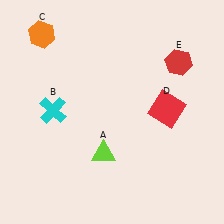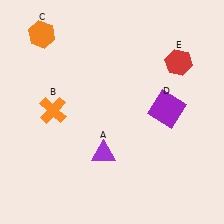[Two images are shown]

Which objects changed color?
A changed from lime to purple. B changed from cyan to orange. D changed from red to purple.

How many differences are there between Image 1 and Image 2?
There are 3 differences between the two images.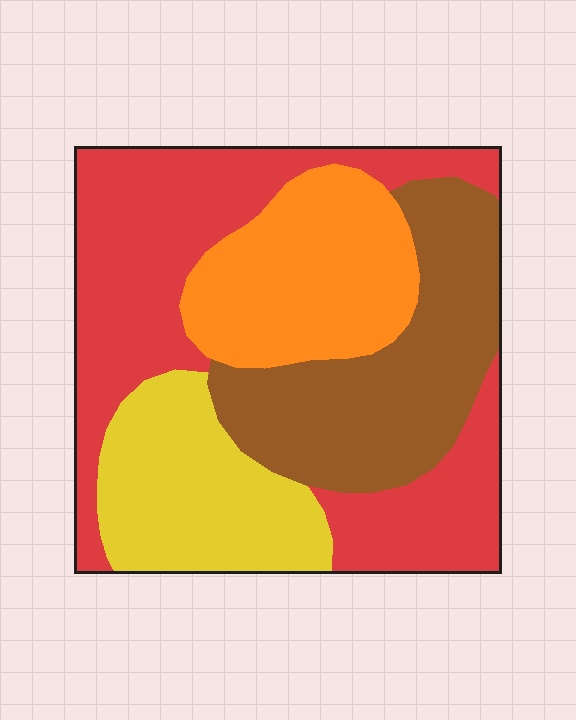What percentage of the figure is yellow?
Yellow takes up about one sixth (1/6) of the figure.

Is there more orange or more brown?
Brown.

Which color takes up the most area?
Red, at roughly 35%.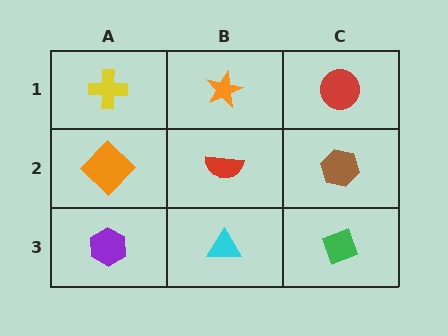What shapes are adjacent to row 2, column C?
A red circle (row 1, column C), a green diamond (row 3, column C), a red semicircle (row 2, column B).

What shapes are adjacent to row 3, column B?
A red semicircle (row 2, column B), a purple hexagon (row 3, column A), a green diamond (row 3, column C).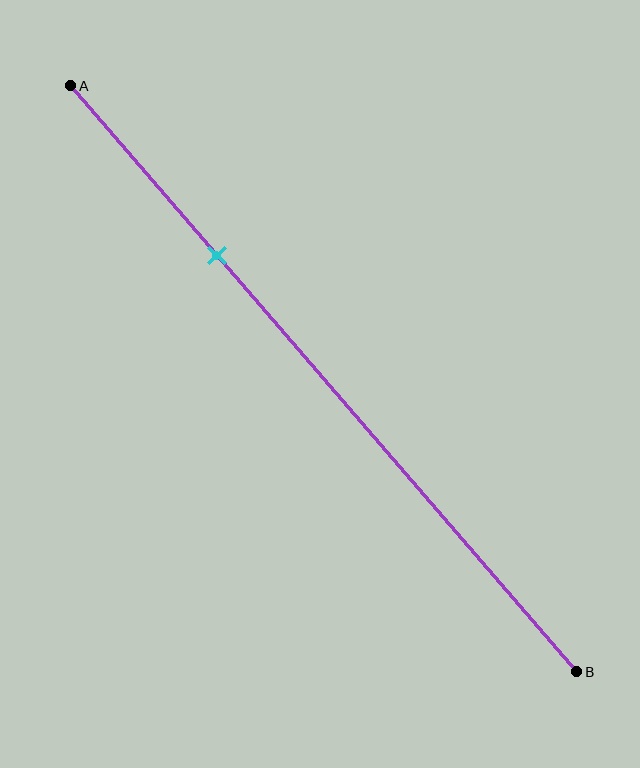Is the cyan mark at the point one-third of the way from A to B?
No, the mark is at about 30% from A, not at the 33% one-third point.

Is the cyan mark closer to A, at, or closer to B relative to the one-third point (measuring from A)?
The cyan mark is closer to point A than the one-third point of segment AB.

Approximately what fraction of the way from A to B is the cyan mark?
The cyan mark is approximately 30% of the way from A to B.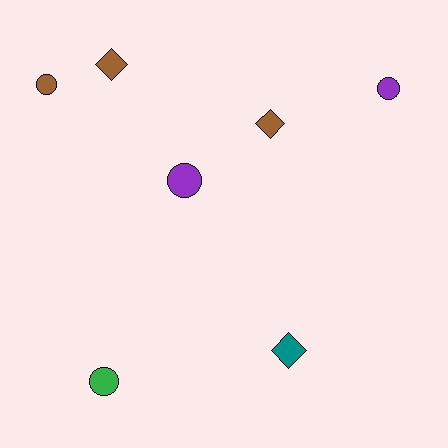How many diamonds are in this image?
There are 3 diamonds.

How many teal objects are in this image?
There is 1 teal object.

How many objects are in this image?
There are 7 objects.